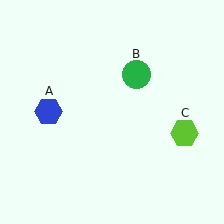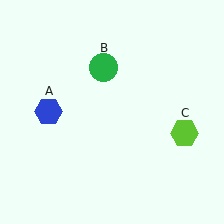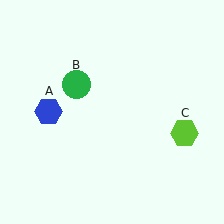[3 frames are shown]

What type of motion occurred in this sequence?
The green circle (object B) rotated counterclockwise around the center of the scene.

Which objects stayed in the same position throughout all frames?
Blue hexagon (object A) and lime hexagon (object C) remained stationary.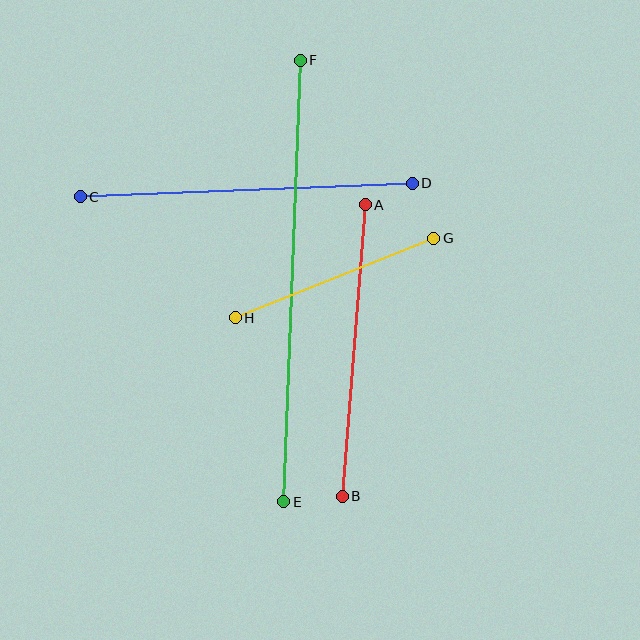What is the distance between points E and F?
The distance is approximately 442 pixels.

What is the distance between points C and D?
The distance is approximately 332 pixels.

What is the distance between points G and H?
The distance is approximately 214 pixels.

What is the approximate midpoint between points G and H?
The midpoint is at approximately (334, 278) pixels.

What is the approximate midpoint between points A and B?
The midpoint is at approximately (354, 351) pixels.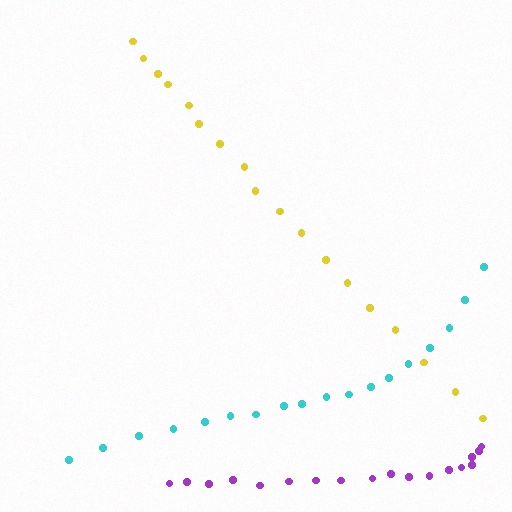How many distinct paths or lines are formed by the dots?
There are 3 distinct paths.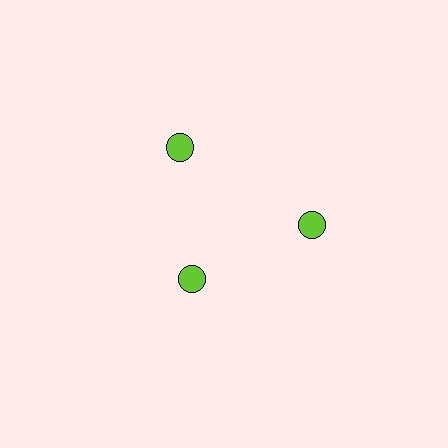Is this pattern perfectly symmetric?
No. The 3 lime circles are arranged in a ring, but one element near the 7 o'clock position is pulled inward toward the center, breaking the 3-fold rotational symmetry.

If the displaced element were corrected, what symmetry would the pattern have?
It would have 3-fold rotational symmetry — the pattern would map onto itself every 120 degrees.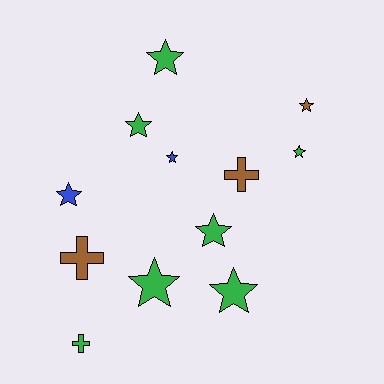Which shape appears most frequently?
Star, with 9 objects.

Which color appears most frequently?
Green, with 7 objects.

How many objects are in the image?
There are 12 objects.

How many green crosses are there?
There is 1 green cross.